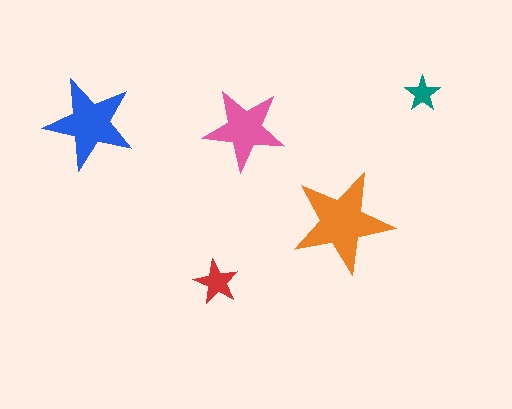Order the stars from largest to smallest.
the orange one, the blue one, the pink one, the red one, the teal one.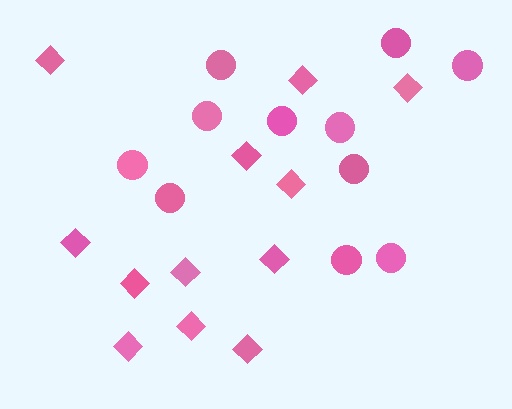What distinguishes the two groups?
There are 2 groups: one group of diamonds (12) and one group of circles (11).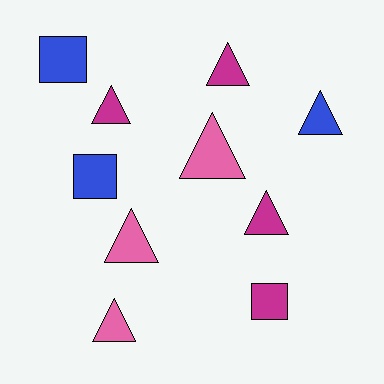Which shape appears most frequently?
Triangle, with 7 objects.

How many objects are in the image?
There are 10 objects.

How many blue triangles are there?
There is 1 blue triangle.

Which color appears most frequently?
Magenta, with 4 objects.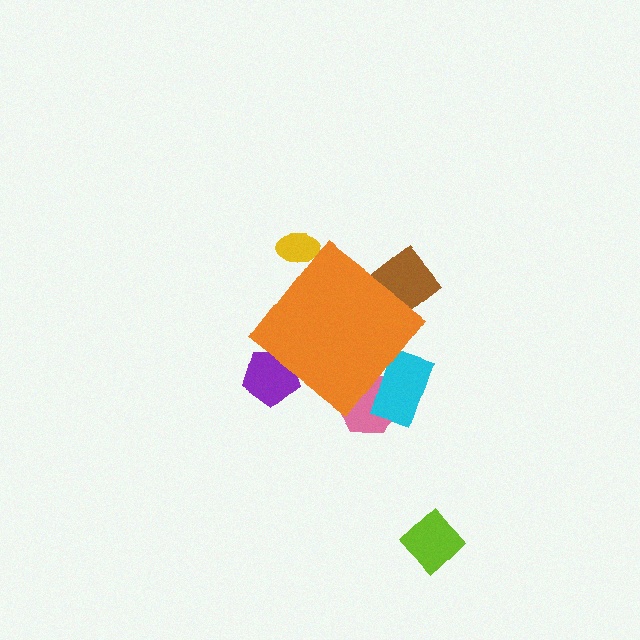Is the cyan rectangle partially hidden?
Yes, the cyan rectangle is partially hidden behind the orange diamond.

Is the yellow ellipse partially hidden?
Yes, the yellow ellipse is partially hidden behind the orange diamond.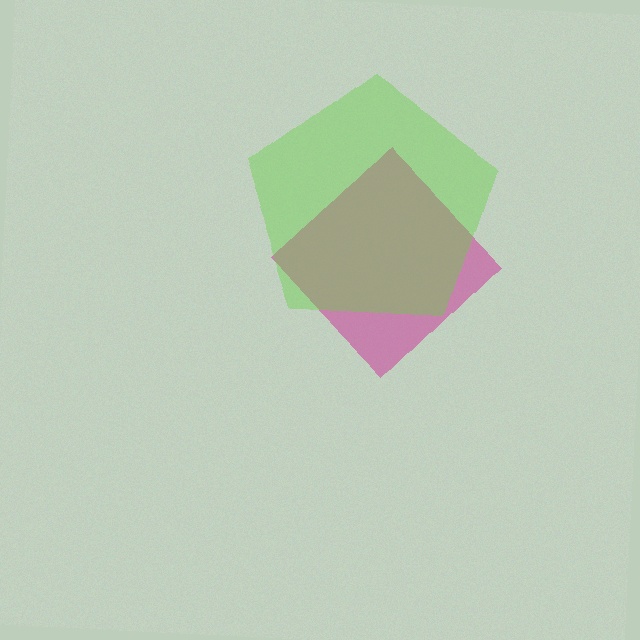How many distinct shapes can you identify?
There are 2 distinct shapes: a magenta diamond, a lime pentagon.